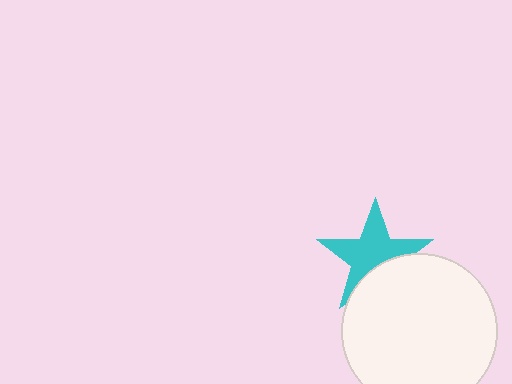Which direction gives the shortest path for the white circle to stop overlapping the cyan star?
Moving down gives the shortest separation.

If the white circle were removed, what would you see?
You would see the complete cyan star.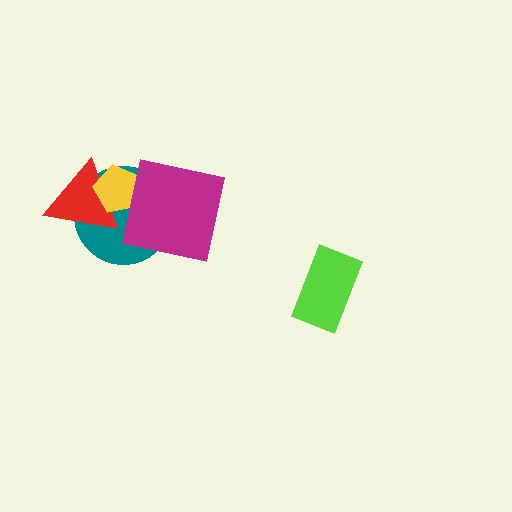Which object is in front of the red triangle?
The yellow pentagon is in front of the red triangle.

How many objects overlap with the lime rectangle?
0 objects overlap with the lime rectangle.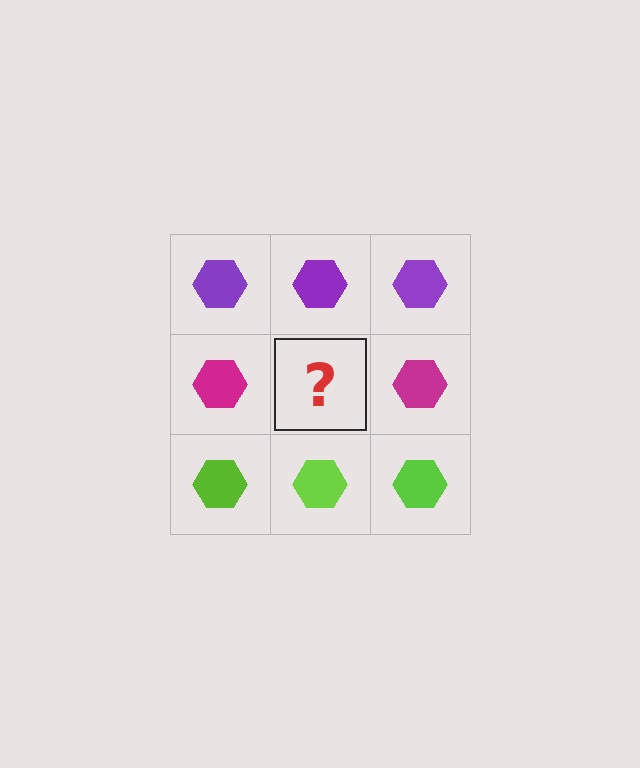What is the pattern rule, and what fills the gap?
The rule is that each row has a consistent color. The gap should be filled with a magenta hexagon.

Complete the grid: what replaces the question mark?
The question mark should be replaced with a magenta hexagon.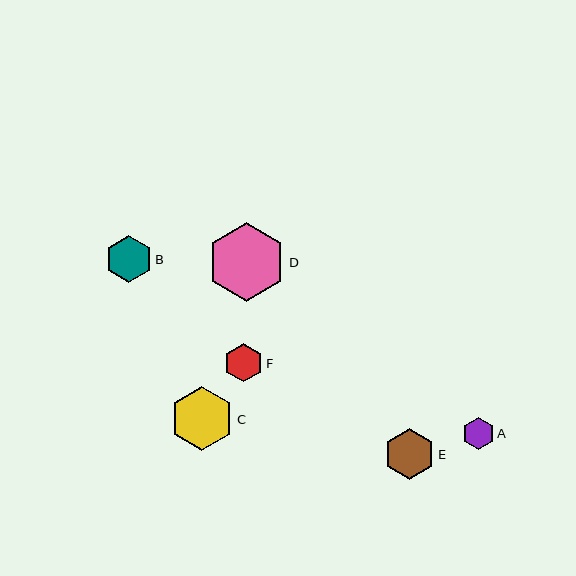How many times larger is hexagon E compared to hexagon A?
Hexagon E is approximately 1.6 times the size of hexagon A.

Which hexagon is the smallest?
Hexagon A is the smallest with a size of approximately 32 pixels.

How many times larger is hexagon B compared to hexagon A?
Hexagon B is approximately 1.5 times the size of hexagon A.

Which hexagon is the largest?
Hexagon D is the largest with a size of approximately 79 pixels.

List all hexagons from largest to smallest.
From largest to smallest: D, C, E, B, F, A.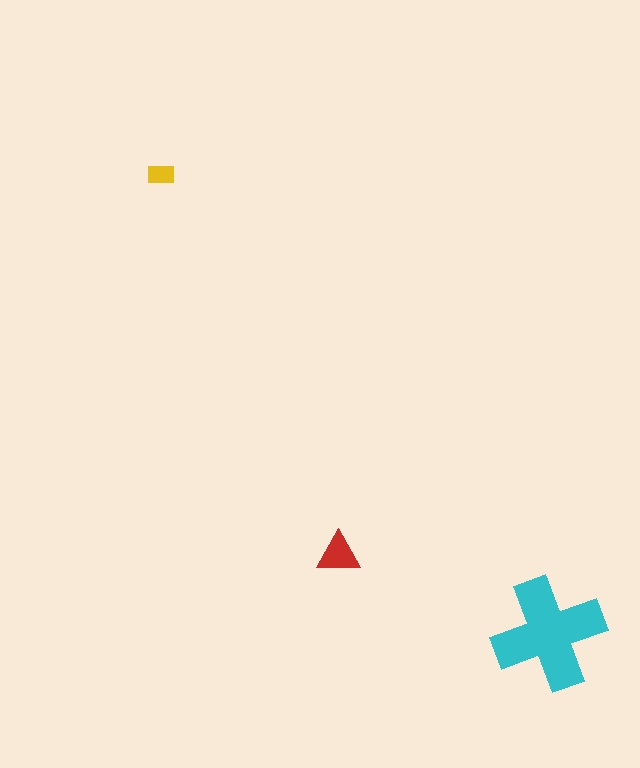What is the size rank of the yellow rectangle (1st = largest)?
3rd.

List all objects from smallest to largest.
The yellow rectangle, the red triangle, the cyan cross.